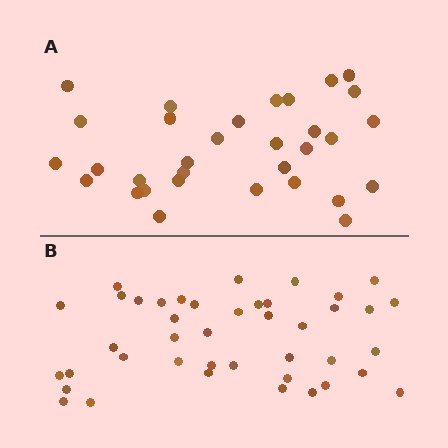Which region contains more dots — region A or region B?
Region B (the bottom region) has more dots.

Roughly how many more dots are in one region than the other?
Region B has roughly 10 or so more dots than region A.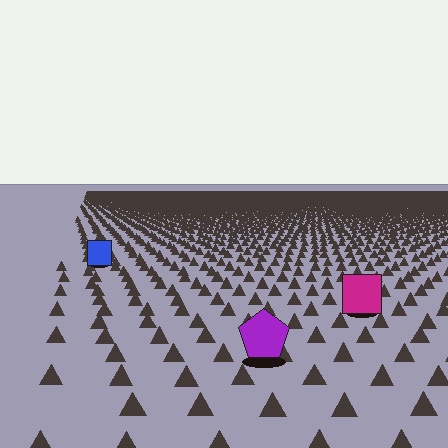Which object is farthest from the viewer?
The blue square is farthest from the viewer. It appears smaller and the ground texture around it is denser.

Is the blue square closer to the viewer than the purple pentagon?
No. The purple pentagon is closer — you can tell from the texture gradient: the ground texture is coarser near it.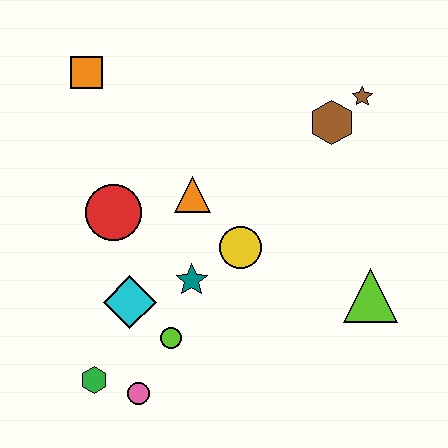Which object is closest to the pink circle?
The green hexagon is closest to the pink circle.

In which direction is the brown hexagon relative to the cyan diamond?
The brown hexagon is to the right of the cyan diamond.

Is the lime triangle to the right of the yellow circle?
Yes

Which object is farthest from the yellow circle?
The orange square is farthest from the yellow circle.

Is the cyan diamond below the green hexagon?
No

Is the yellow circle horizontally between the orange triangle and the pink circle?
No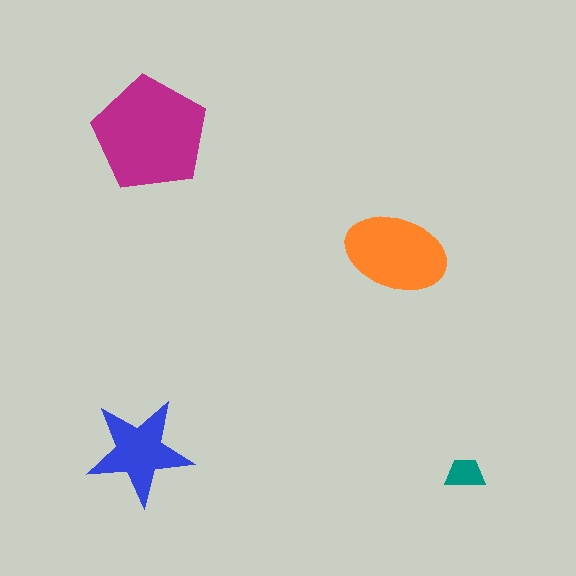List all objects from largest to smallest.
The magenta pentagon, the orange ellipse, the blue star, the teal trapezoid.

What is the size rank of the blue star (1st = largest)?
3rd.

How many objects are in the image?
There are 4 objects in the image.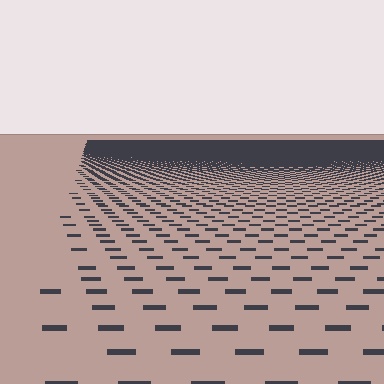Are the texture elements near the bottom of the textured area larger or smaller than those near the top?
Larger. Near the bottom, elements are closer to the viewer and appear at a bigger on-screen size.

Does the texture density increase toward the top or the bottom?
Density increases toward the top.